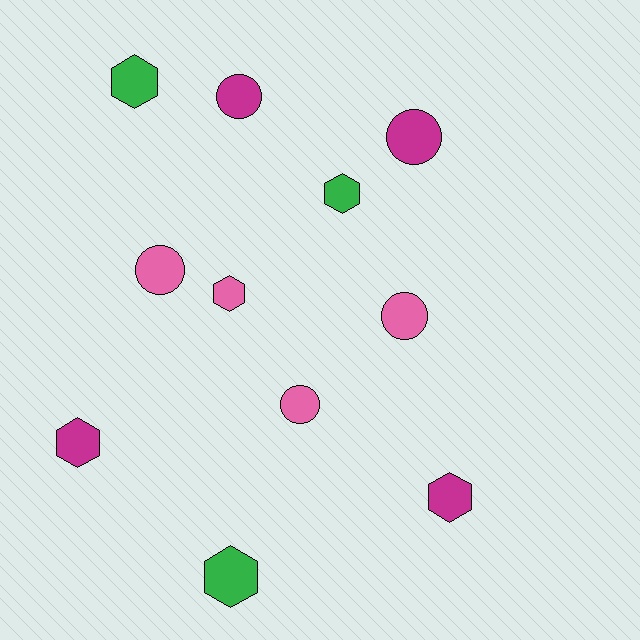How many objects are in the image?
There are 11 objects.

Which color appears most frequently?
Pink, with 4 objects.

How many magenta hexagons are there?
There are 2 magenta hexagons.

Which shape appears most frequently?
Hexagon, with 6 objects.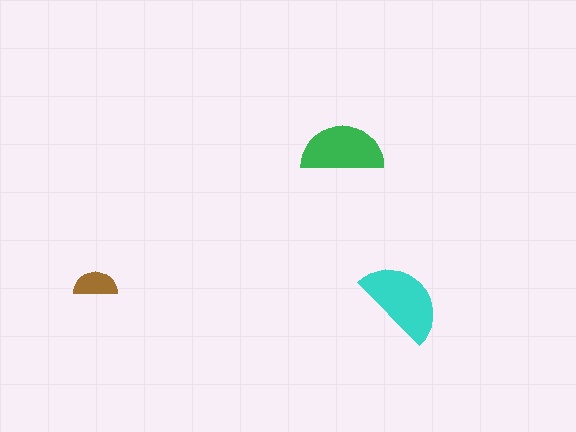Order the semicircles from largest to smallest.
the cyan one, the green one, the brown one.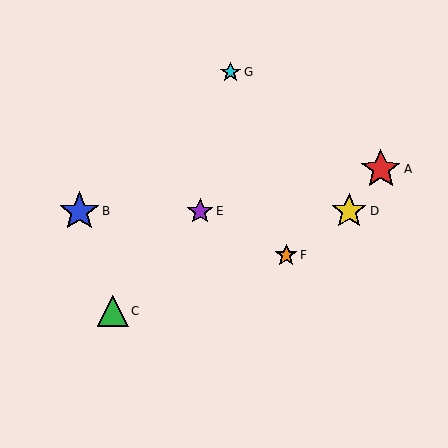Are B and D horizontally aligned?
Yes, both are at y≈211.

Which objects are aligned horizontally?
Objects B, D, E are aligned horizontally.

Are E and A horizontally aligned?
No, E is at y≈211 and A is at y≈169.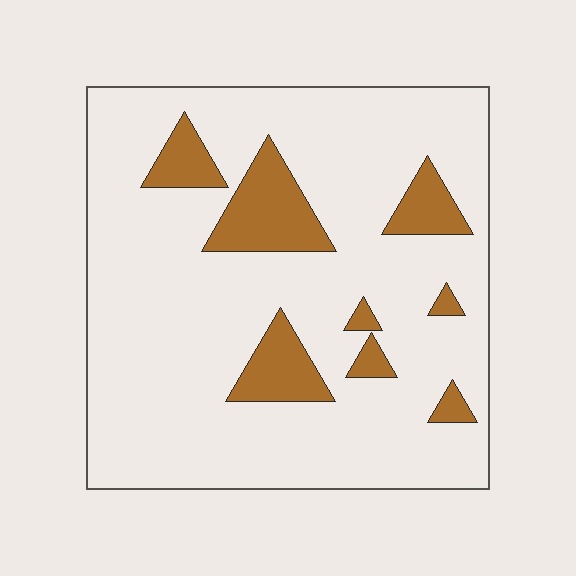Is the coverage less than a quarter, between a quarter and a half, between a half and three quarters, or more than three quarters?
Less than a quarter.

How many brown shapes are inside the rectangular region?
8.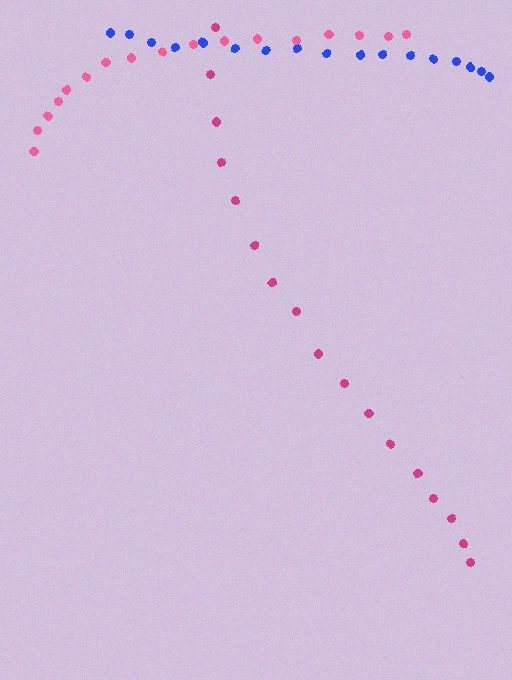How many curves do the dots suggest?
There are 3 distinct paths.